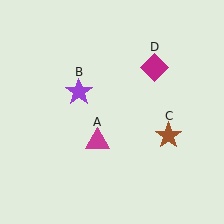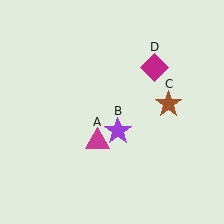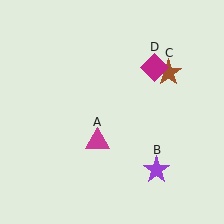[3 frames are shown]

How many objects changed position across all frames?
2 objects changed position: purple star (object B), brown star (object C).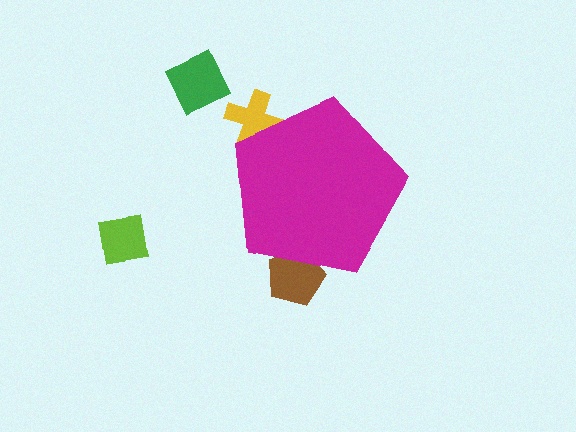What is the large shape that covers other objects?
A magenta pentagon.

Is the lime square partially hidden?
No, the lime square is fully visible.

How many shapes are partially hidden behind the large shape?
2 shapes are partially hidden.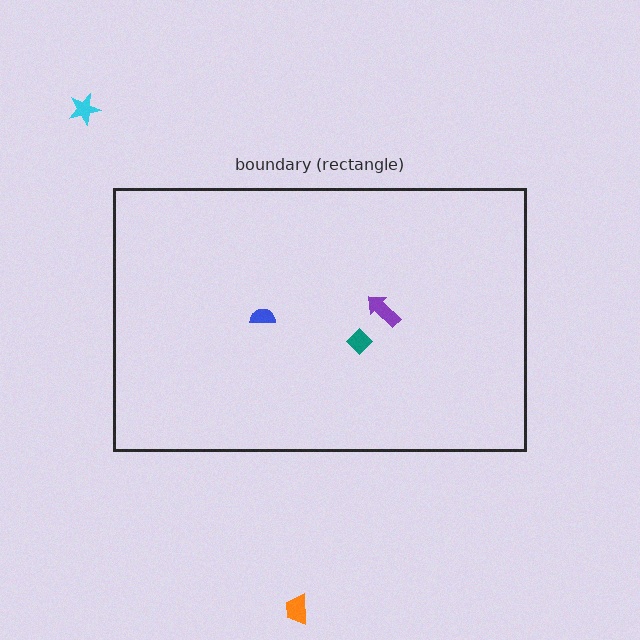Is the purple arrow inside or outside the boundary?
Inside.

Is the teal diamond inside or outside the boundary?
Inside.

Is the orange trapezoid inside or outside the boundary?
Outside.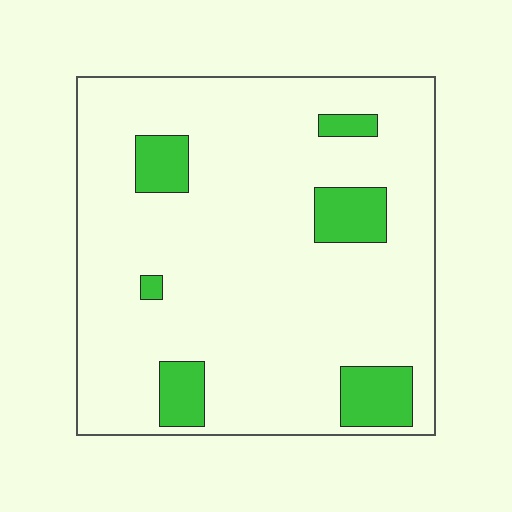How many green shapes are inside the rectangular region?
6.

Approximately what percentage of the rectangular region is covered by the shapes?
Approximately 15%.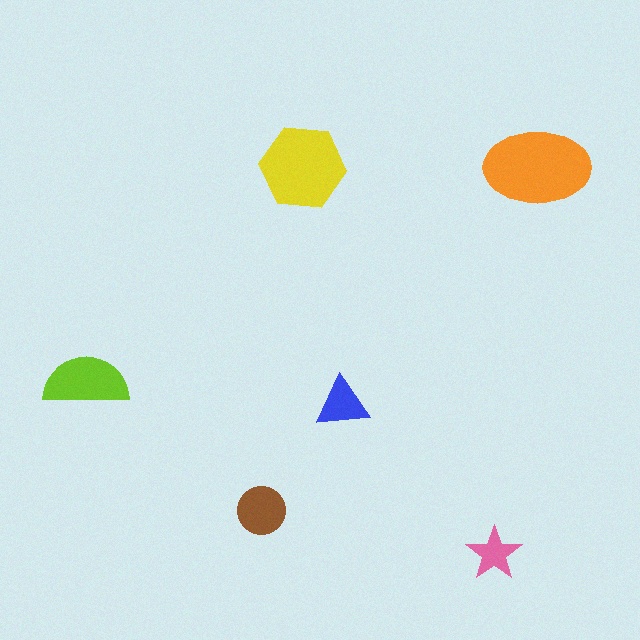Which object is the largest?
The orange ellipse.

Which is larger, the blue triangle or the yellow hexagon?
The yellow hexagon.